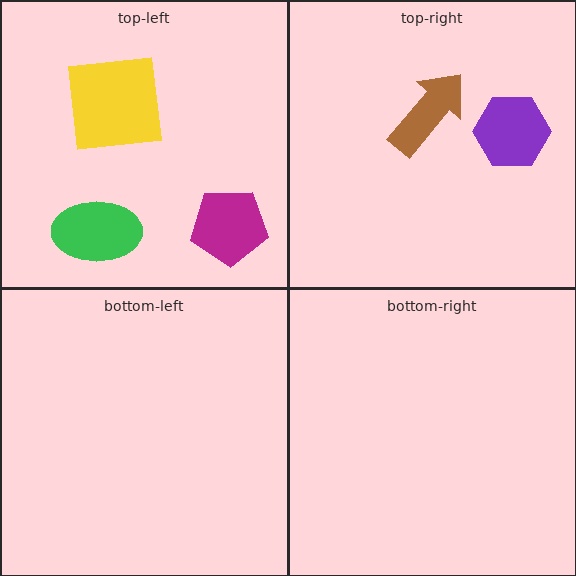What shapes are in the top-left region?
The yellow square, the green ellipse, the magenta pentagon.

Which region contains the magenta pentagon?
The top-left region.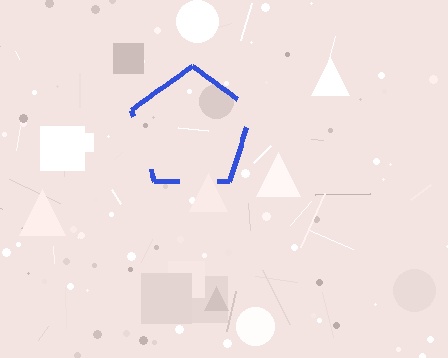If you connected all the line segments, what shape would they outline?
They would outline a pentagon.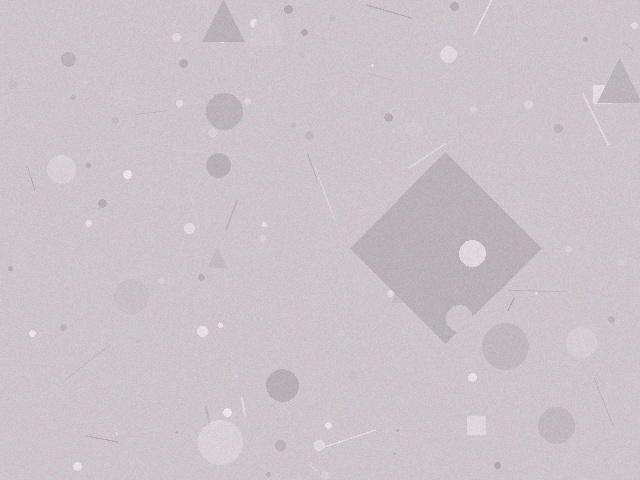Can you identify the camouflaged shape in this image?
The camouflaged shape is a diamond.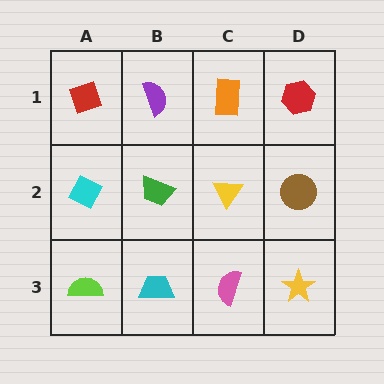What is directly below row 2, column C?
A pink semicircle.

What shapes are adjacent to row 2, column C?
An orange rectangle (row 1, column C), a pink semicircle (row 3, column C), a green trapezoid (row 2, column B), a brown circle (row 2, column D).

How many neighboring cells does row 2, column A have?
3.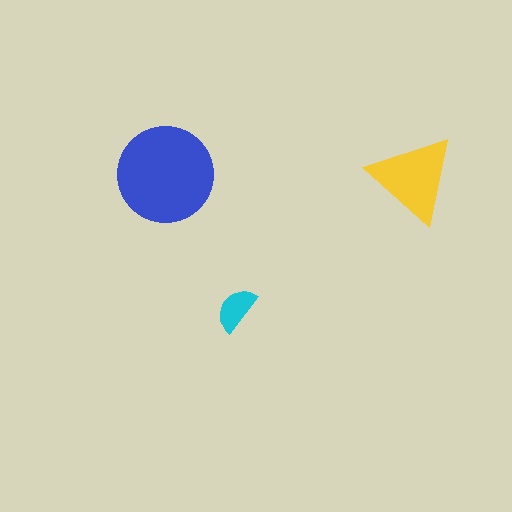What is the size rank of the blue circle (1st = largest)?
1st.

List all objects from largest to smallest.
The blue circle, the yellow triangle, the cyan semicircle.